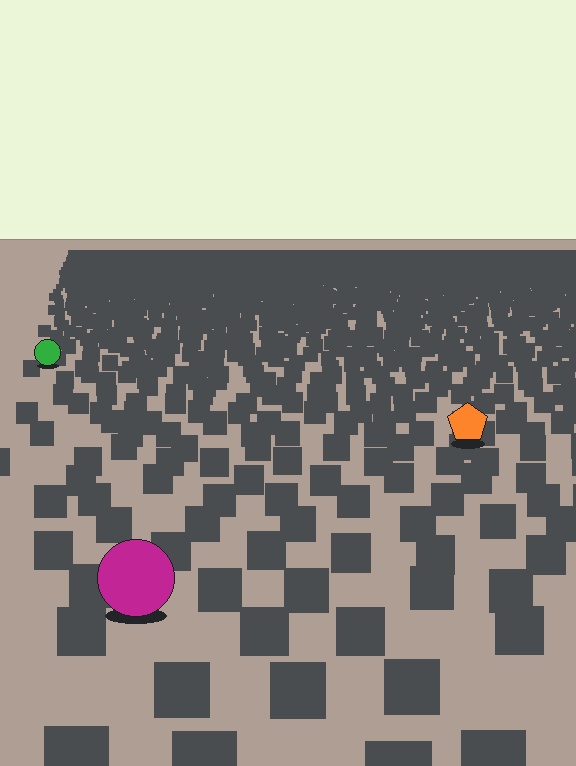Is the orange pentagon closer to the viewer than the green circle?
Yes. The orange pentagon is closer — you can tell from the texture gradient: the ground texture is coarser near it.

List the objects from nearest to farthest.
From nearest to farthest: the magenta circle, the orange pentagon, the green circle.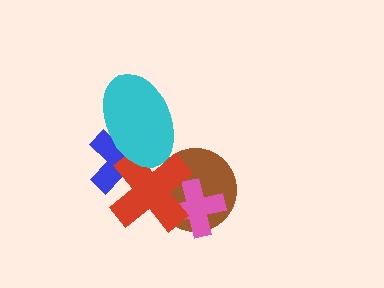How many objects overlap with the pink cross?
2 objects overlap with the pink cross.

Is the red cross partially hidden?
Yes, it is partially covered by another shape.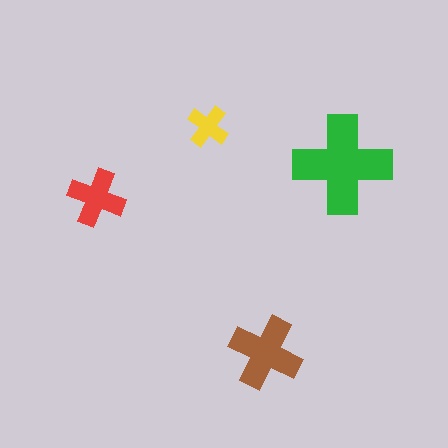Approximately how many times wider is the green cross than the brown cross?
About 1.5 times wider.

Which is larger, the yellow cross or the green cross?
The green one.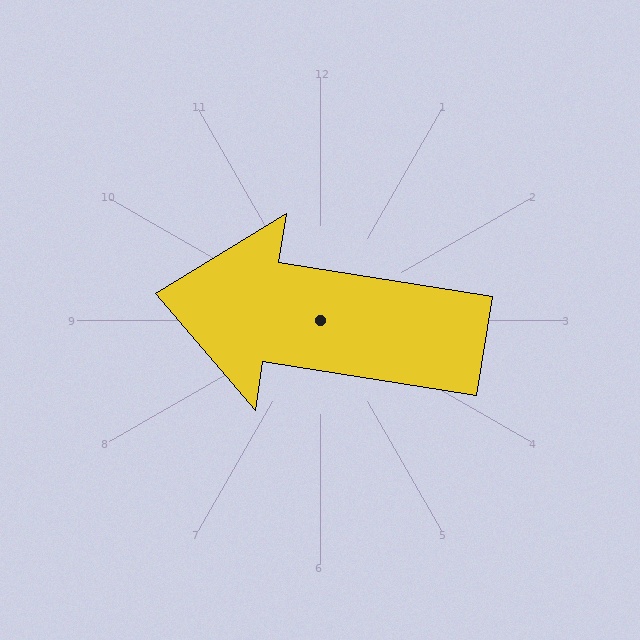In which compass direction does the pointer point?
West.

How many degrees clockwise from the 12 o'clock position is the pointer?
Approximately 279 degrees.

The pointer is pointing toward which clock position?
Roughly 9 o'clock.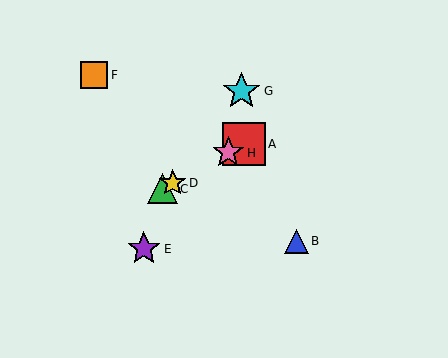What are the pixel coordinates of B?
Object B is at (296, 241).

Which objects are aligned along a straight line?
Objects A, C, D, H are aligned along a straight line.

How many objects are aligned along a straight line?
4 objects (A, C, D, H) are aligned along a straight line.